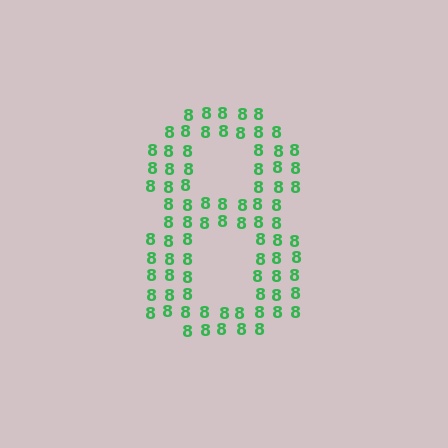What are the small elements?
The small elements are digit 8's.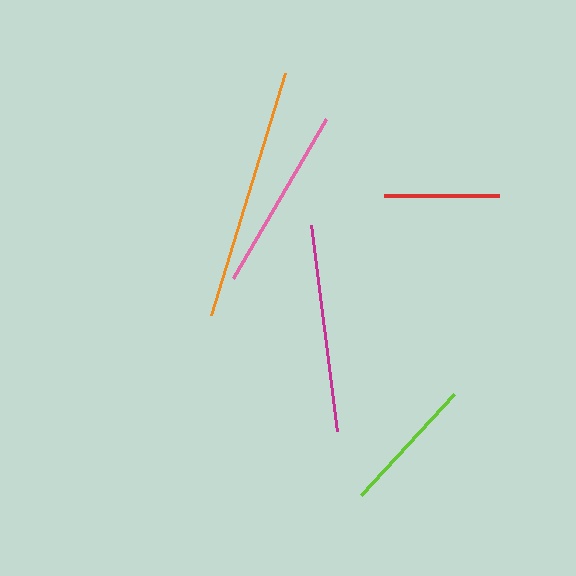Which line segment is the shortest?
The red line is the shortest at approximately 116 pixels.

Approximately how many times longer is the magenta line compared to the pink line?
The magenta line is approximately 1.1 times the length of the pink line.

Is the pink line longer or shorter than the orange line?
The orange line is longer than the pink line.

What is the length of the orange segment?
The orange segment is approximately 253 pixels long.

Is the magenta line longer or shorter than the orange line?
The orange line is longer than the magenta line.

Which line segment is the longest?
The orange line is the longest at approximately 253 pixels.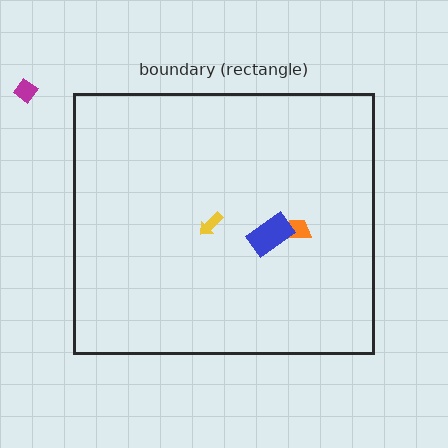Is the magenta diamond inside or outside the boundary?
Outside.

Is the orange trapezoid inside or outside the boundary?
Inside.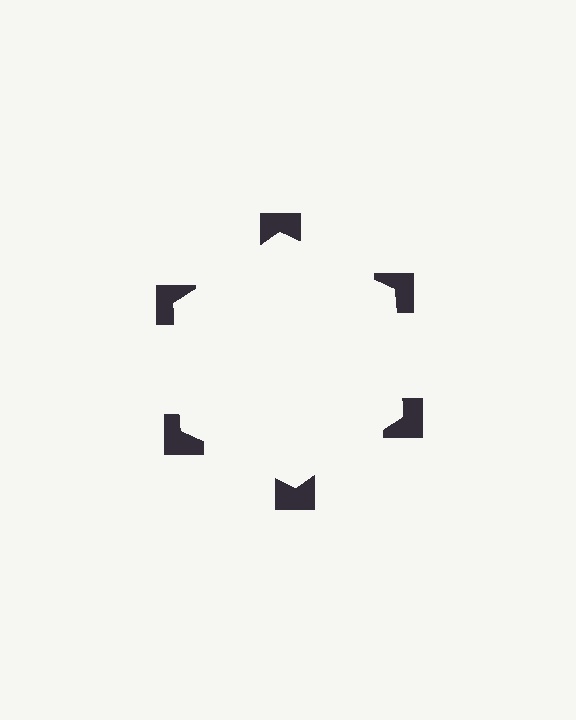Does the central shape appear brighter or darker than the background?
It typically appears slightly brighter than the background, even though no actual brightness change is drawn.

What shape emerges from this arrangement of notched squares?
An illusory hexagon — its edges are inferred from the aligned wedge cuts in the notched squares, not physically drawn.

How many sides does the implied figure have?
6 sides.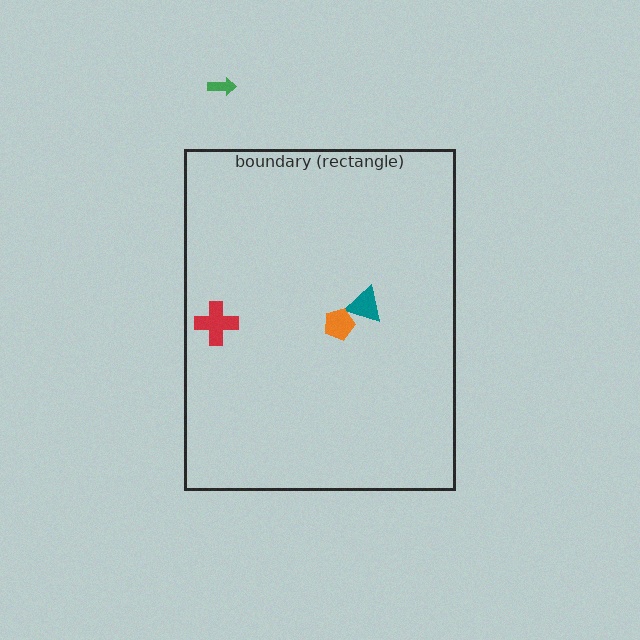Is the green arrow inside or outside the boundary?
Outside.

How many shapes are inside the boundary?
3 inside, 1 outside.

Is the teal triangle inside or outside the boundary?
Inside.